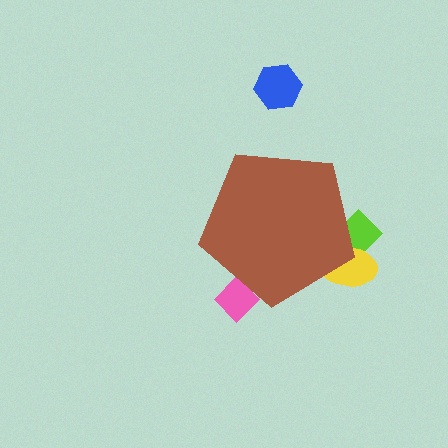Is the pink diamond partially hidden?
Yes, the pink diamond is partially hidden behind the brown pentagon.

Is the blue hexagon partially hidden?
No, the blue hexagon is fully visible.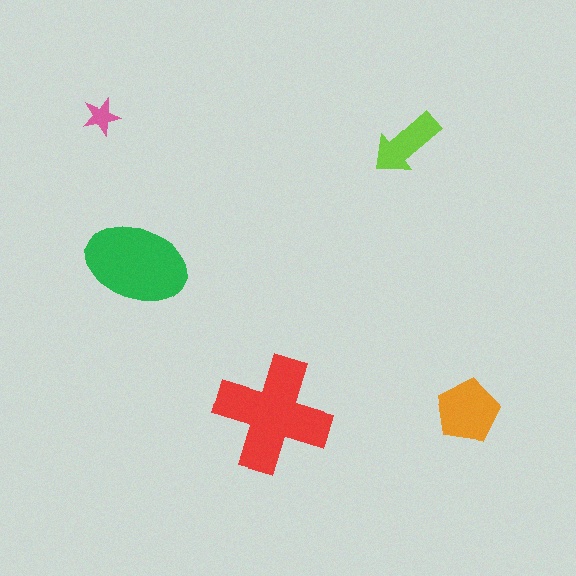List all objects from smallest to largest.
The pink star, the lime arrow, the orange pentagon, the green ellipse, the red cross.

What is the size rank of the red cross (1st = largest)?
1st.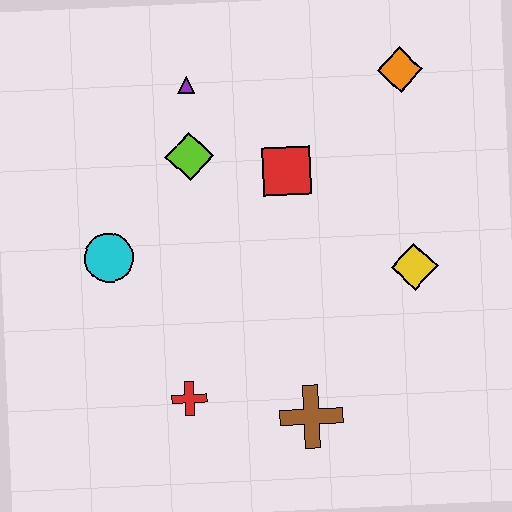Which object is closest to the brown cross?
The red cross is closest to the brown cross.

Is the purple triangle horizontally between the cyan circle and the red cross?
No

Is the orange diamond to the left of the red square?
No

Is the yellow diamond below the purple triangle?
Yes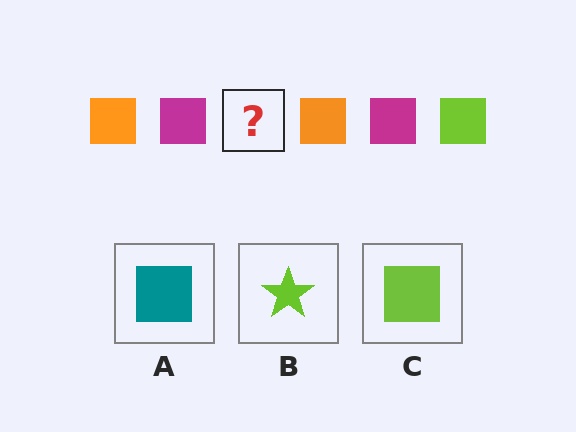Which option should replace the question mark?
Option C.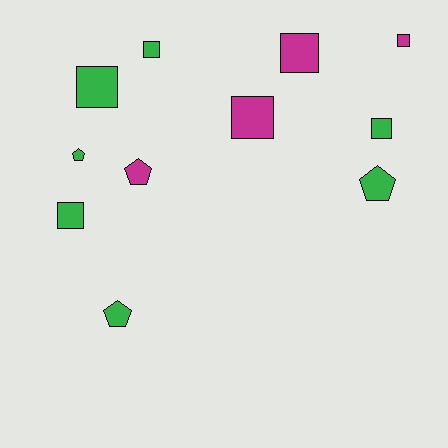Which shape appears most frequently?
Square, with 7 objects.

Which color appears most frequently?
Green, with 7 objects.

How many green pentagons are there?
There are 3 green pentagons.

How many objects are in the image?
There are 11 objects.